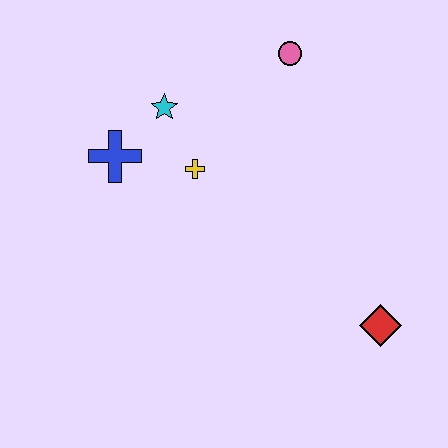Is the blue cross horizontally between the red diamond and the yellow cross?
No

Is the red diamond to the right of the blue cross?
Yes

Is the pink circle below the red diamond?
No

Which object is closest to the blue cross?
The cyan star is closest to the blue cross.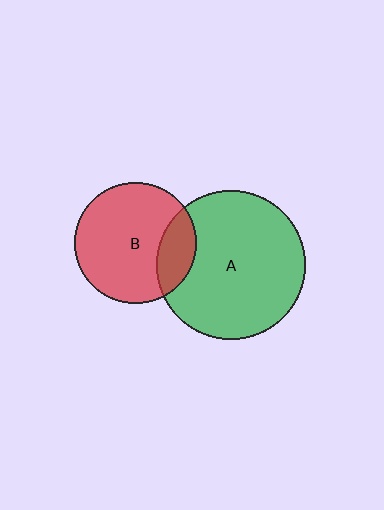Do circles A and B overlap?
Yes.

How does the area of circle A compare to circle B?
Approximately 1.5 times.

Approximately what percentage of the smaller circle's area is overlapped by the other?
Approximately 20%.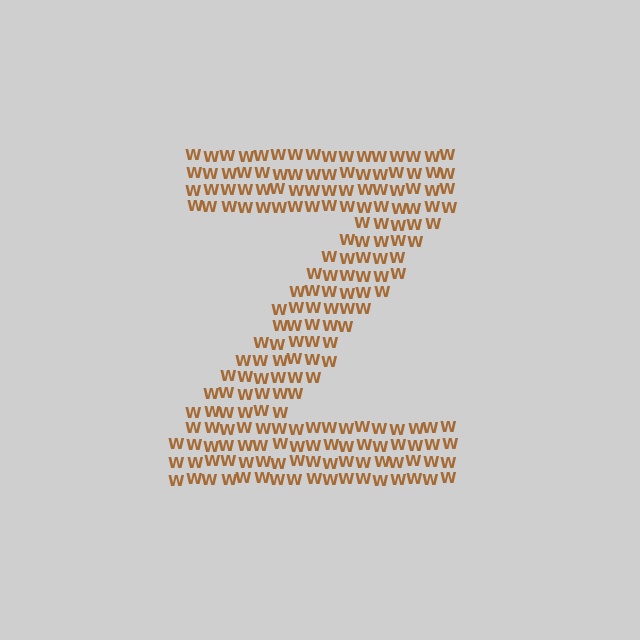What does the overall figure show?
The overall figure shows the letter Z.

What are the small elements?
The small elements are letter W's.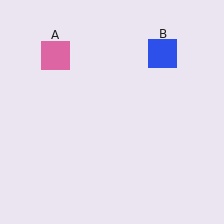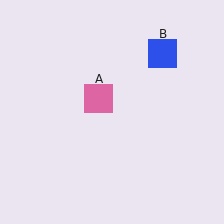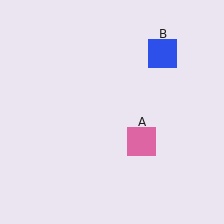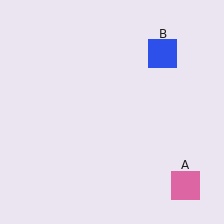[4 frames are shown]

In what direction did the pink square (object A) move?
The pink square (object A) moved down and to the right.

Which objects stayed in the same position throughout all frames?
Blue square (object B) remained stationary.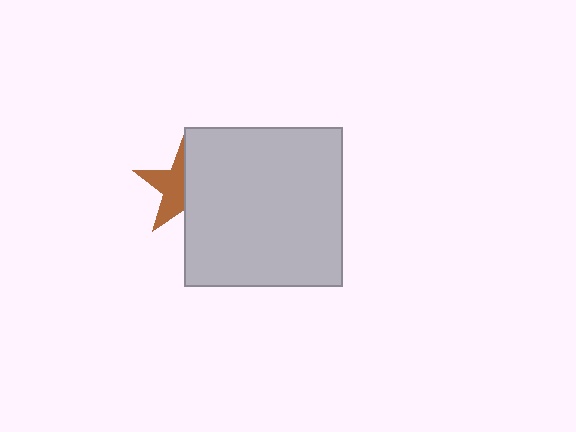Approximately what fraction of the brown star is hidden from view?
Roughly 52% of the brown star is hidden behind the light gray square.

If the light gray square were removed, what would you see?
You would see the complete brown star.